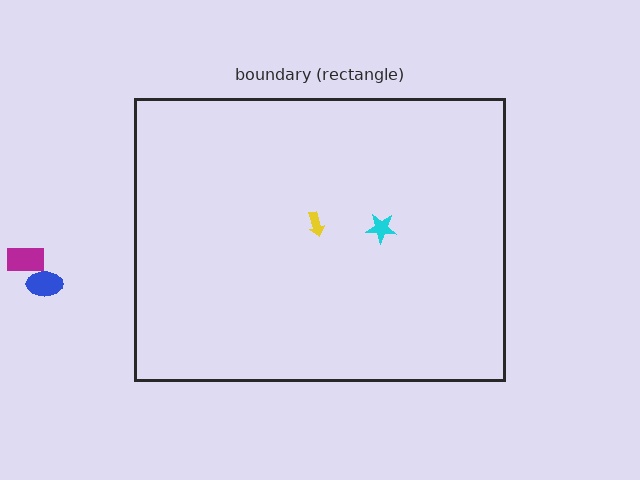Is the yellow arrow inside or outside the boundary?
Inside.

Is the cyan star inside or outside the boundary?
Inside.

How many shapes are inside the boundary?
2 inside, 2 outside.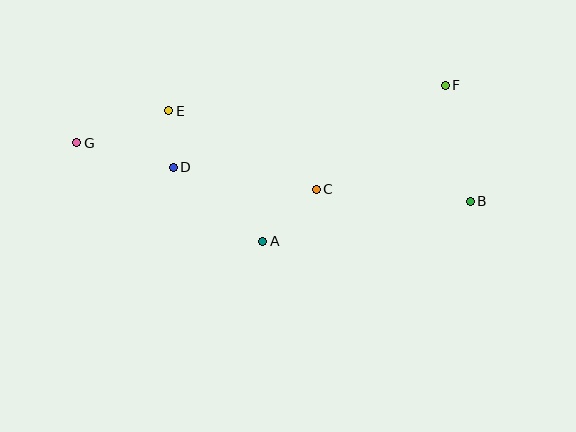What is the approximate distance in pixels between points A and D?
The distance between A and D is approximately 116 pixels.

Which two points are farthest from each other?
Points B and G are farthest from each other.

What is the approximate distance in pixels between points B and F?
The distance between B and F is approximately 118 pixels.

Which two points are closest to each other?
Points D and E are closest to each other.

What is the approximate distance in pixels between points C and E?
The distance between C and E is approximately 168 pixels.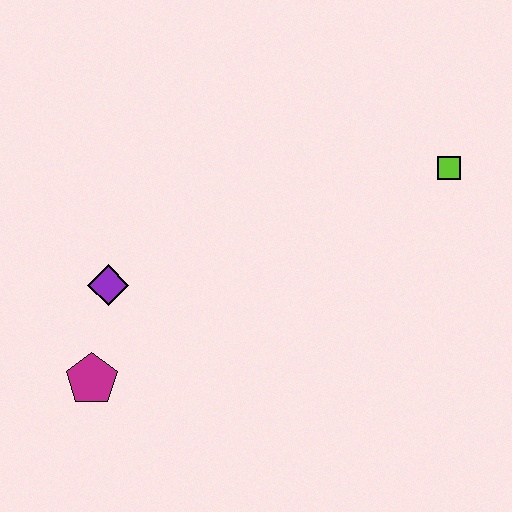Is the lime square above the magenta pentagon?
Yes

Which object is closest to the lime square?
The purple diamond is closest to the lime square.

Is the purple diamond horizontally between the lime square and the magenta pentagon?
Yes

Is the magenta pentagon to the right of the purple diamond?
No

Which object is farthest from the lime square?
The magenta pentagon is farthest from the lime square.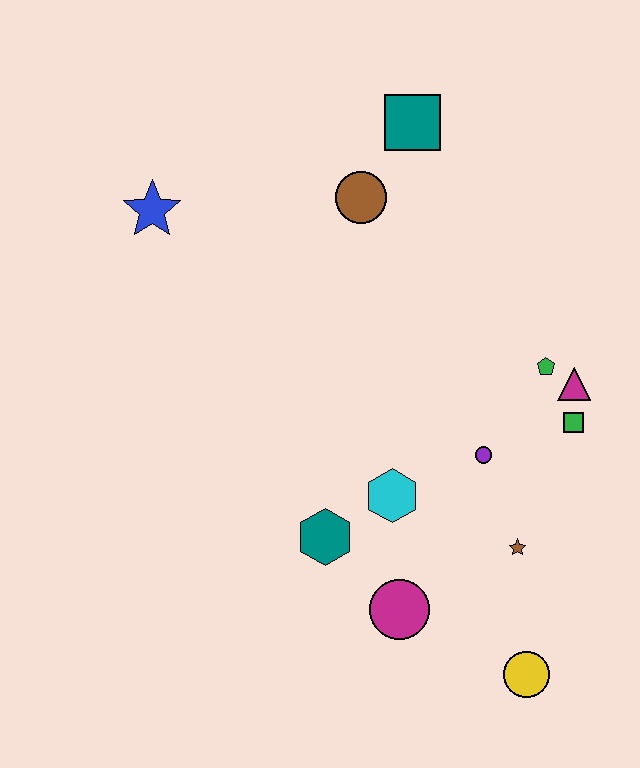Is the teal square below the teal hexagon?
No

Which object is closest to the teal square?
The brown circle is closest to the teal square.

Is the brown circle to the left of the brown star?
Yes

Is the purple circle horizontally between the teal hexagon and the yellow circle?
Yes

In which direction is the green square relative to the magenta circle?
The green square is above the magenta circle.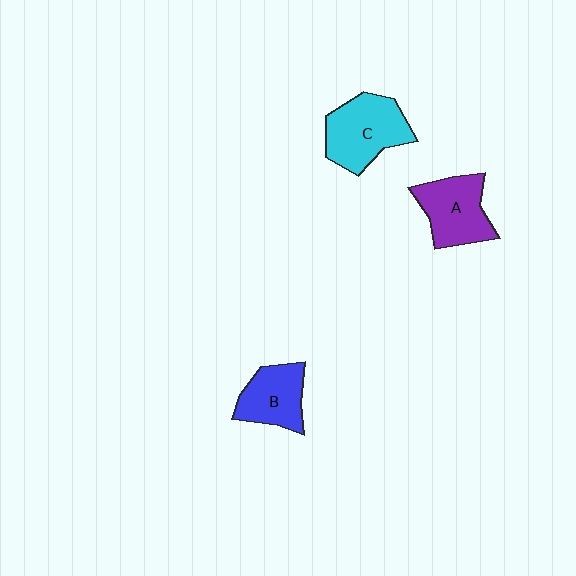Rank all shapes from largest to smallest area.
From largest to smallest: C (cyan), A (purple), B (blue).